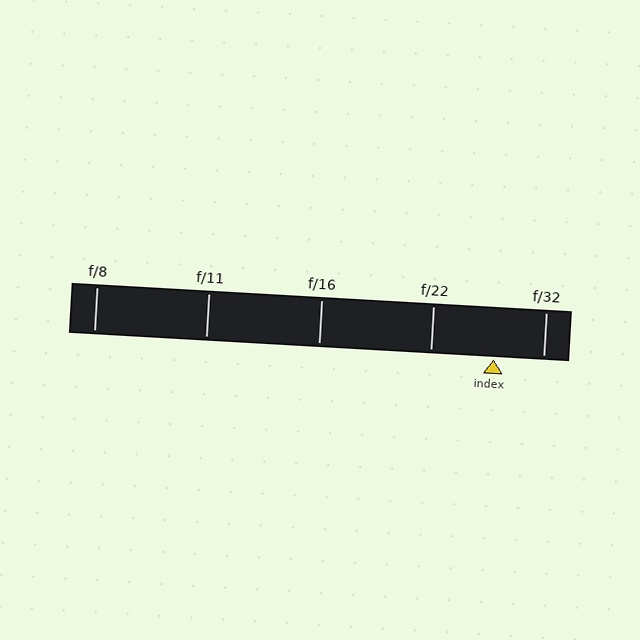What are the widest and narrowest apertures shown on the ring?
The widest aperture shown is f/8 and the narrowest is f/32.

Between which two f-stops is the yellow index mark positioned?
The index mark is between f/22 and f/32.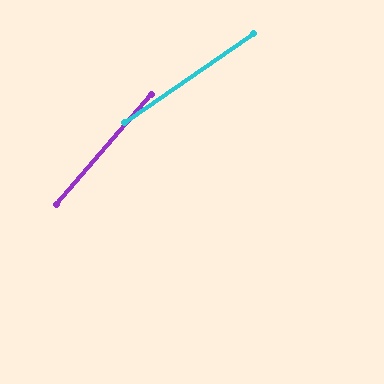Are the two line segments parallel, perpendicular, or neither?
Neither parallel nor perpendicular — they differ by about 15°.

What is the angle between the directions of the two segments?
Approximately 15 degrees.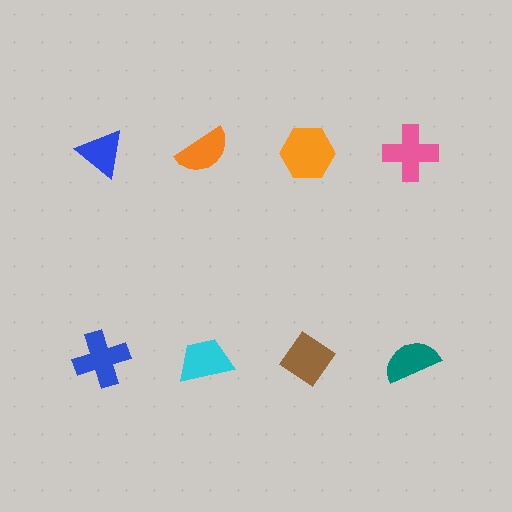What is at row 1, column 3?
An orange hexagon.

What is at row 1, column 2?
An orange semicircle.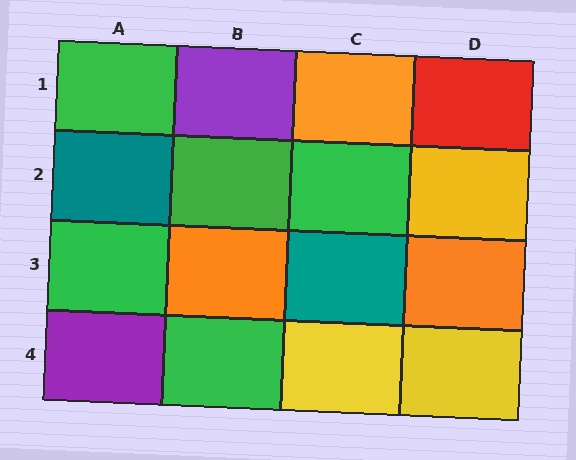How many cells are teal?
2 cells are teal.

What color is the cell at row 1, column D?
Red.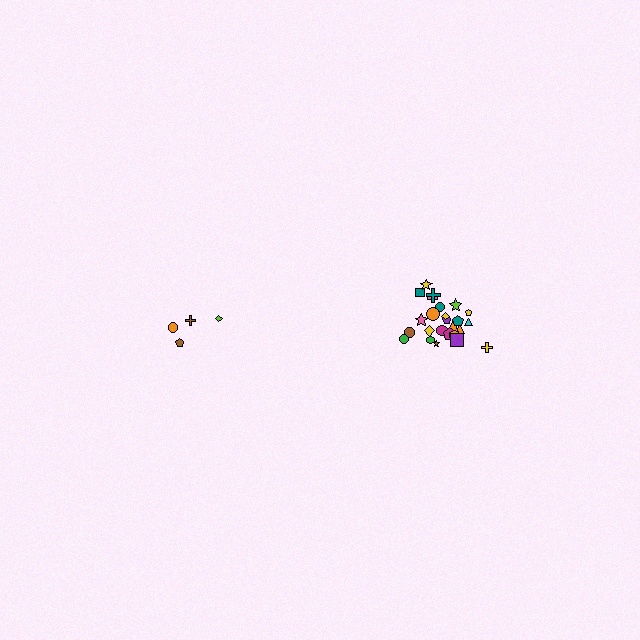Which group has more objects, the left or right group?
The right group.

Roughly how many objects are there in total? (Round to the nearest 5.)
Roughly 30 objects in total.